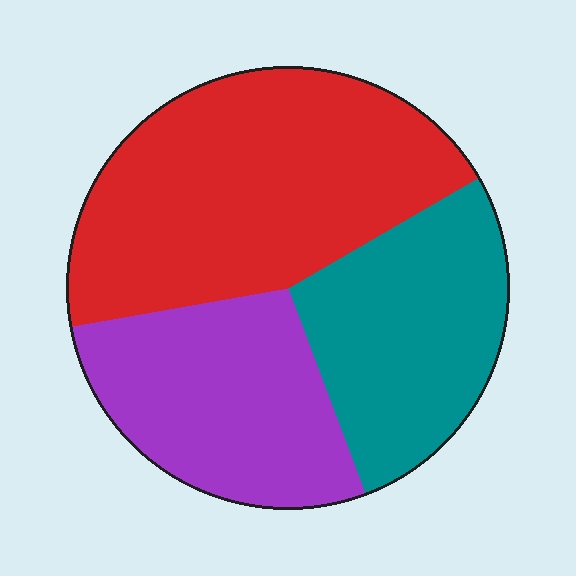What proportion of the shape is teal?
Teal takes up between a sixth and a third of the shape.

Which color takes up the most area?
Red, at roughly 45%.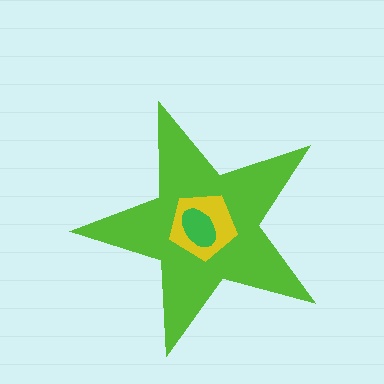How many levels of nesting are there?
3.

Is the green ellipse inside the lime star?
Yes.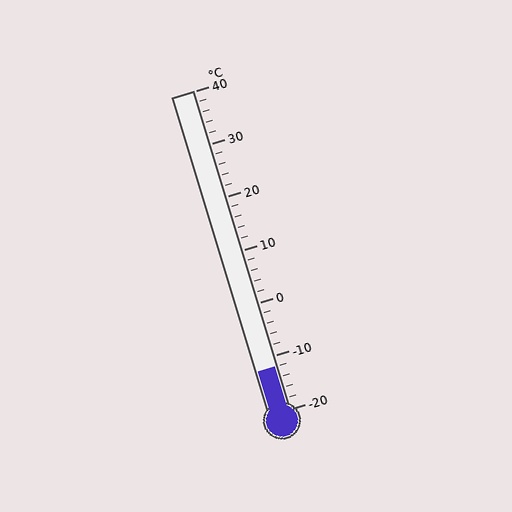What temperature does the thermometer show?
The thermometer shows approximately -12°C.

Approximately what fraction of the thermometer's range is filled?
The thermometer is filled to approximately 15% of its range.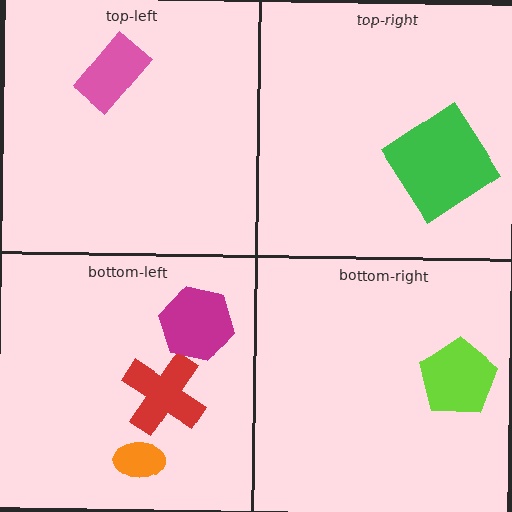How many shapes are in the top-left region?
1.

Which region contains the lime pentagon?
The bottom-right region.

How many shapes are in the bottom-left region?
3.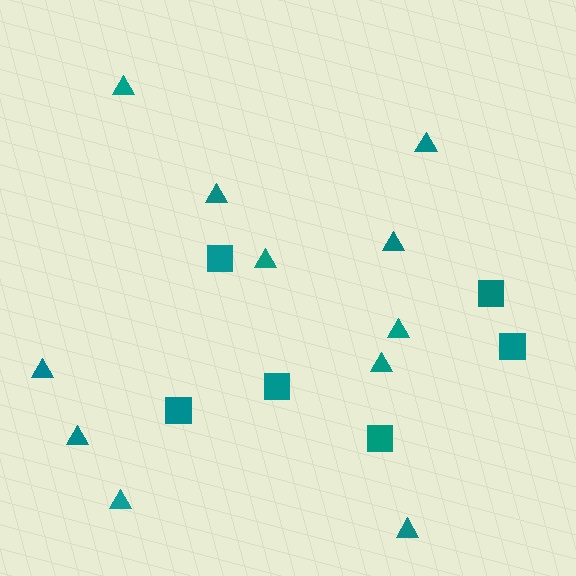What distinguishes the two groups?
There are 2 groups: one group of triangles (11) and one group of squares (6).